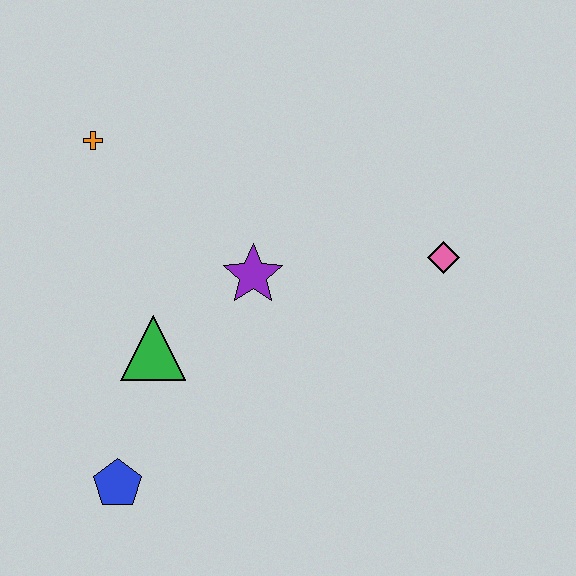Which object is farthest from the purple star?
The blue pentagon is farthest from the purple star.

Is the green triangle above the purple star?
No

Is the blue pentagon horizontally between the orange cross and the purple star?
Yes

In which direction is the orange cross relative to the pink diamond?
The orange cross is to the left of the pink diamond.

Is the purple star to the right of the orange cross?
Yes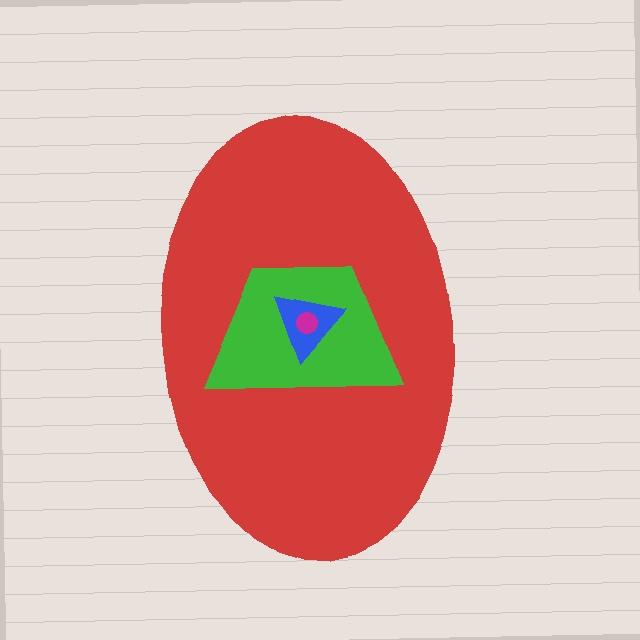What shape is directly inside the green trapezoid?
The blue triangle.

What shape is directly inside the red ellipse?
The green trapezoid.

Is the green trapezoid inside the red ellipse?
Yes.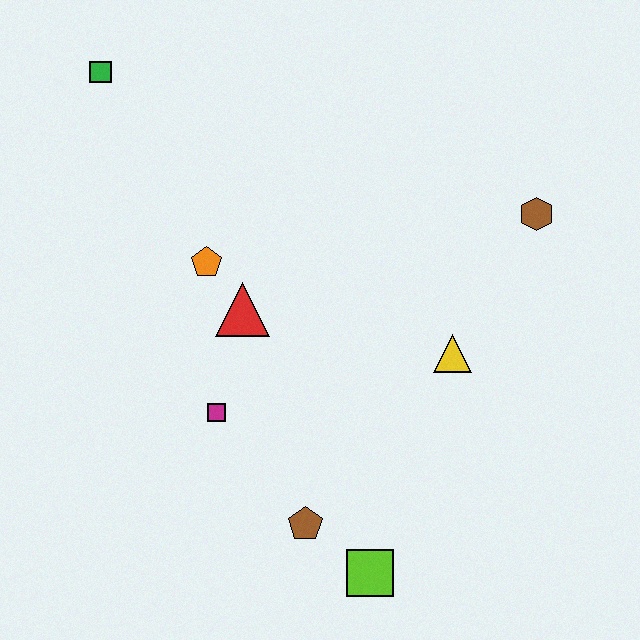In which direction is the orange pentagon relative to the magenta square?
The orange pentagon is above the magenta square.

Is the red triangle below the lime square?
No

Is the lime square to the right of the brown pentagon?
Yes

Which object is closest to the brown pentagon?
The lime square is closest to the brown pentagon.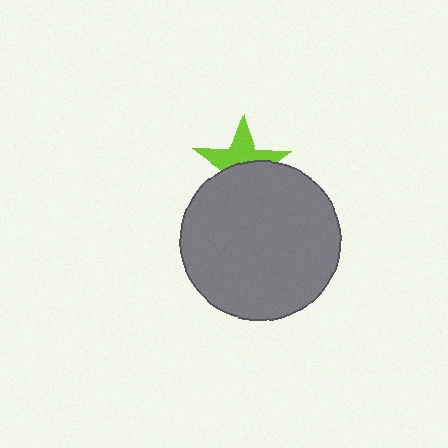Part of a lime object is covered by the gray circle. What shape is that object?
It is a star.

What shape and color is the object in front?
The object in front is a gray circle.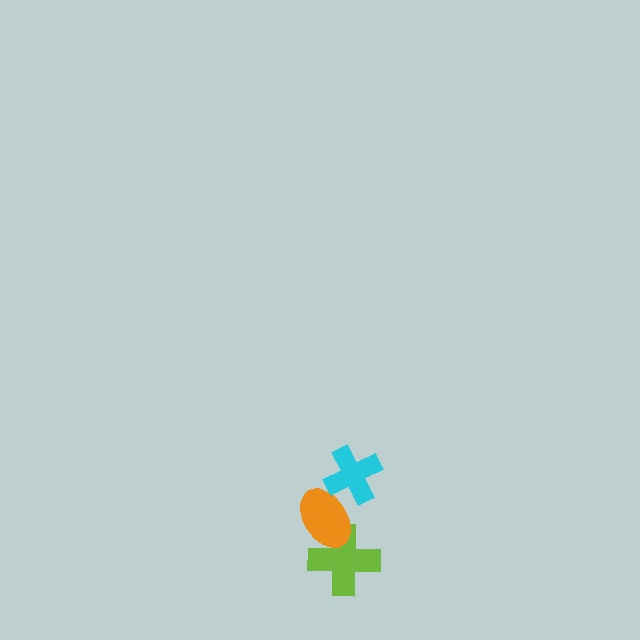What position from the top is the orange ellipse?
The orange ellipse is 2nd from the top.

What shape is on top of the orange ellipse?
The cyan cross is on top of the orange ellipse.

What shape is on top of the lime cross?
The orange ellipse is on top of the lime cross.